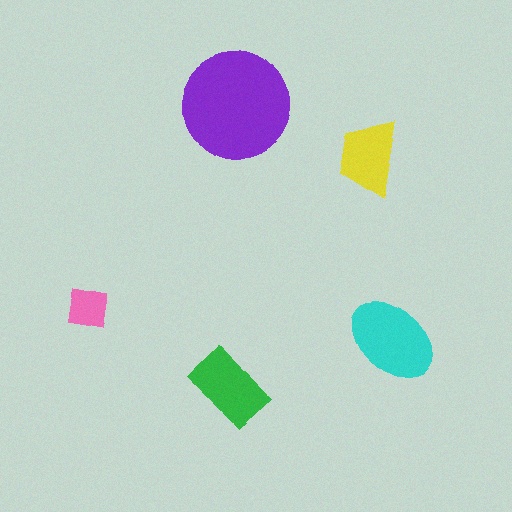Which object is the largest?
The purple circle.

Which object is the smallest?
The pink square.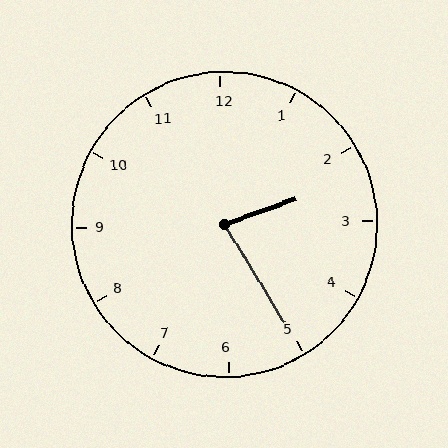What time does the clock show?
2:25.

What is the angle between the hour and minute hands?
Approximately 78 degrees.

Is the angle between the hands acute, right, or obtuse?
It is acute.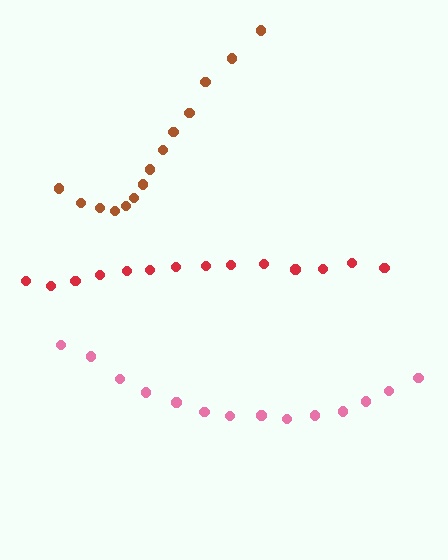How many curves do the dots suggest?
There are 3 distinct paths.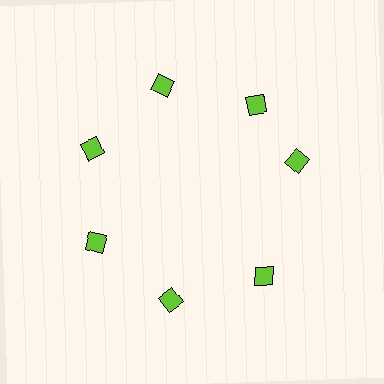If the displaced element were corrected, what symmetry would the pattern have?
It would have 7-fold rotational symmetry — the pattern would map onto itself every 51 degrees.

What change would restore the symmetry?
The symmetry would be restored by rotating it back into even spacing with its neighbors so that all 7 diamonds sit at equal angles and equal distance from the center.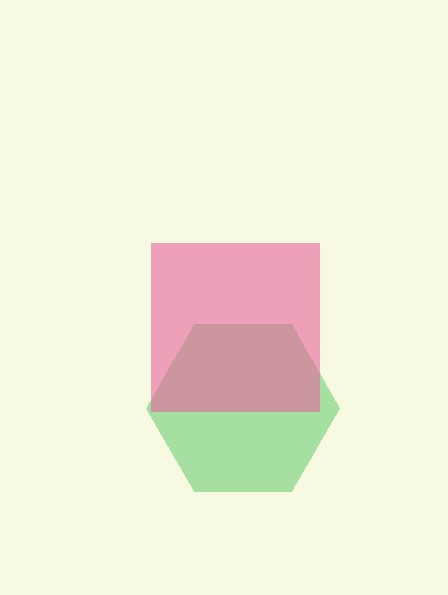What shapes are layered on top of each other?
The layered shapes are: a green hexagon, a pink square.